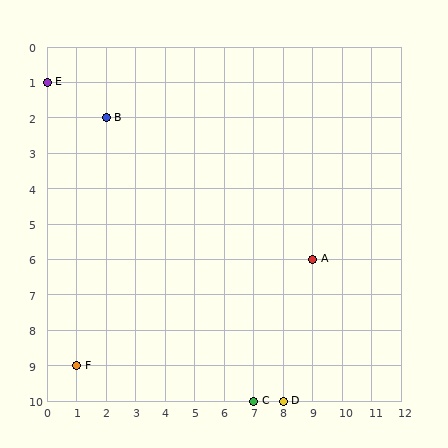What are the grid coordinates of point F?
Point F is at grid coordinates (1, 9).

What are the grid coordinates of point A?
Point A is at grid coordinates (9, 6).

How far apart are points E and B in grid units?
Points E and B are 2 columns and 1 row apart (about 2.2 grid units diagonally).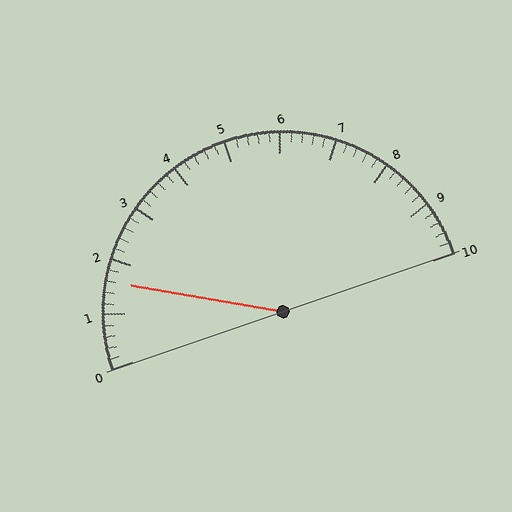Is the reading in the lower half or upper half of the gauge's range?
The reading is in the lower half of the range (0 to 10).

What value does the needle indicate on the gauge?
The needle indicates approximately 1.6.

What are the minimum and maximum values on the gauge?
The gauge ranges from 0 to 10.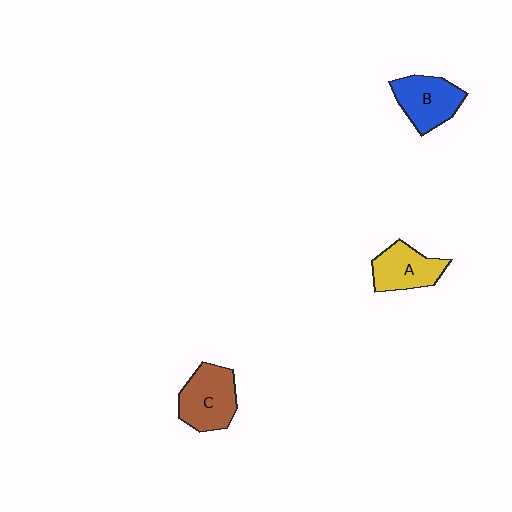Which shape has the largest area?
Shape C (brown).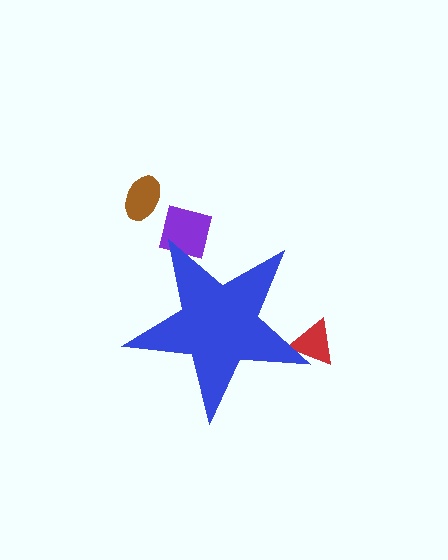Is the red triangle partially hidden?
Yes, the red triangle is partially hidden behind the blue star.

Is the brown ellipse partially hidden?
No, the brown ellipse is fully visible.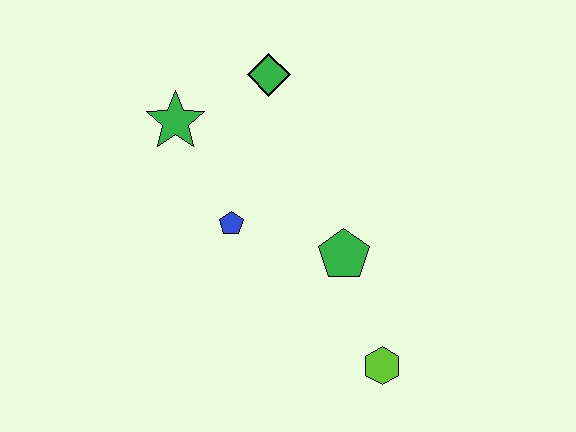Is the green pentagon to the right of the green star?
Yes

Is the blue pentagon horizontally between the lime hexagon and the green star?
Yes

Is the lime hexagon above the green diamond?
No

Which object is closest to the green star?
The green diamond is closest to the green star.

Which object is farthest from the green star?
The lime hexagon is farthest from the green star.